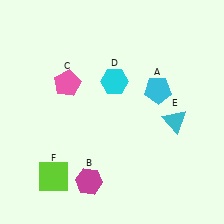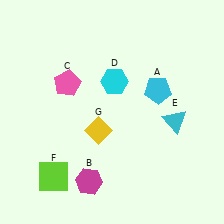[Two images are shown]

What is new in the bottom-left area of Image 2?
A yellow diamond (G) was added in the bottom-left area of Image 2.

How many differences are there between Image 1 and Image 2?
There is 1 difference between the two images.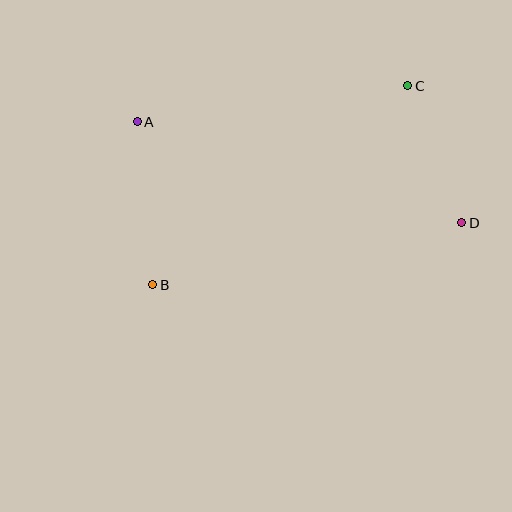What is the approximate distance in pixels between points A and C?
The distance between A and C is approximately 273 pixels.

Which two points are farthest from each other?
Points A and D are farthest from each other.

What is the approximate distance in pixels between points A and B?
The distance between A and B is approximately 164 pixels.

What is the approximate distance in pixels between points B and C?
The distance between B and C is approximately 324 pixels.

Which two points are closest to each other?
Points C and D are closest to each other.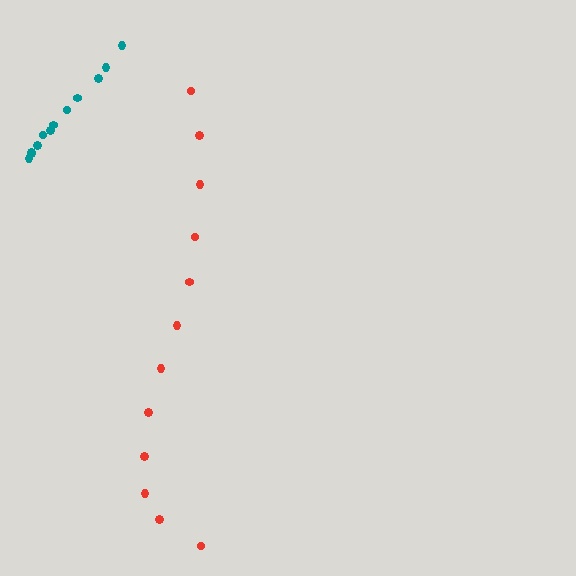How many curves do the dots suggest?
There are 2 distinct paths.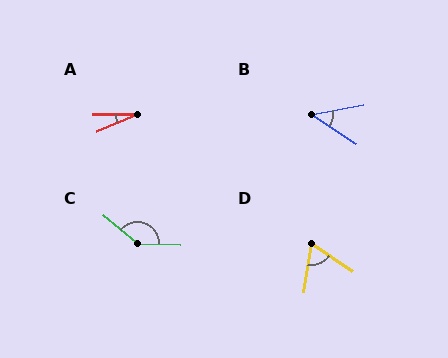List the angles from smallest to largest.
A (23°), B (44°), D (64°), C (142°).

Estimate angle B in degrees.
Approximately 44 degrees.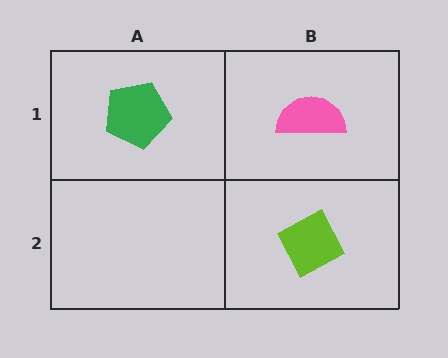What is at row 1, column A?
A green pentagon.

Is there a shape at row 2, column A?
No, that cell is empty.